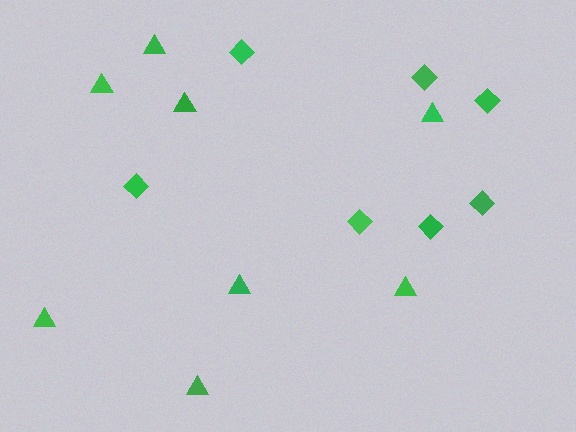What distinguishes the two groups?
There are 2 groups: one group of diamonds (7) and one group of triangles (8).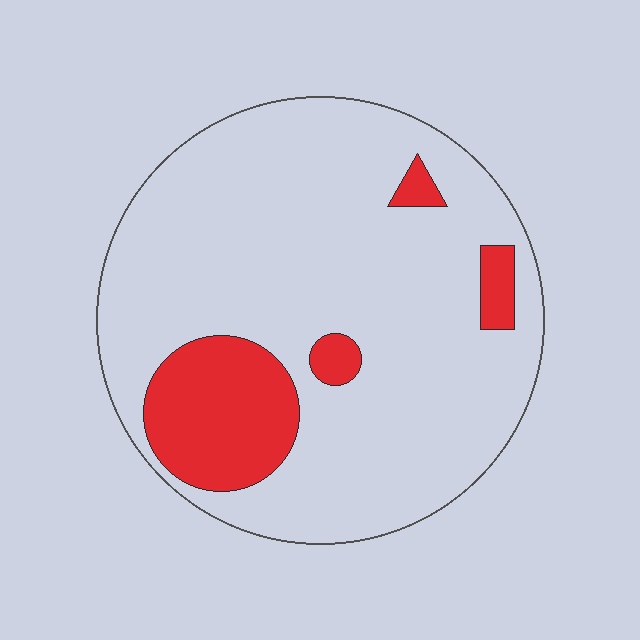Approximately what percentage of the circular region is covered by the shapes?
Approximately 15%.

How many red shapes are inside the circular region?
4.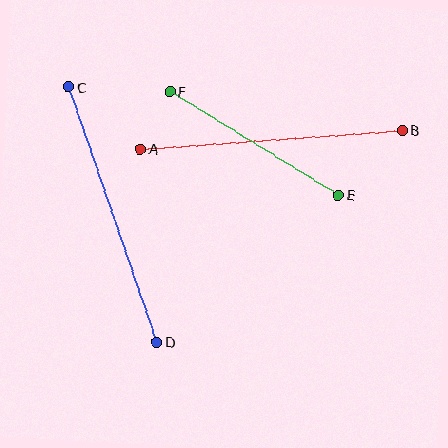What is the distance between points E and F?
The distance is approximately 198 pixels.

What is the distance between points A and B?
The distance is approximately 263 pixels.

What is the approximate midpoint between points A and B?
The midpoint is at approximately (271, 140) pixels.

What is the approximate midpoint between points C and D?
The midpoint is at approximately (113, 214) pixels.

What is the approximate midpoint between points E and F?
The midpoint is at approximately (254, 143) pixels.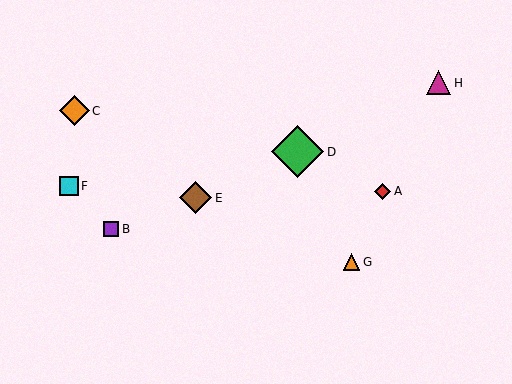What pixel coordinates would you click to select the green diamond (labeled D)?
Click at (298, 152) to select the green diamond D.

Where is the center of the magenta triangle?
The center of the magenta triangle is at (439, 83).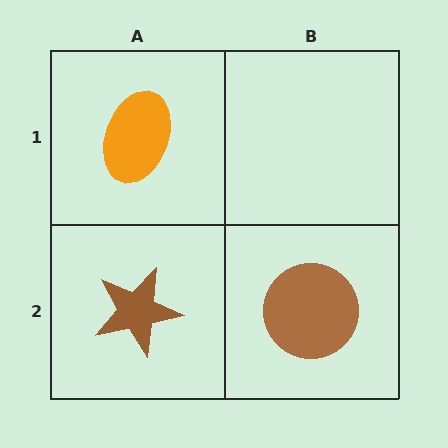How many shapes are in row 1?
1 shape.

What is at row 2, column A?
A brown star.